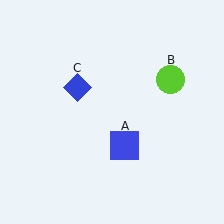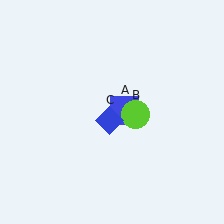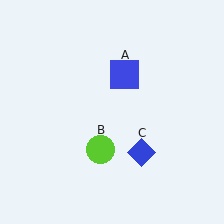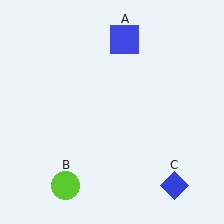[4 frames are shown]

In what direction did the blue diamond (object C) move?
The blue diamond (object C) moved down and to the right.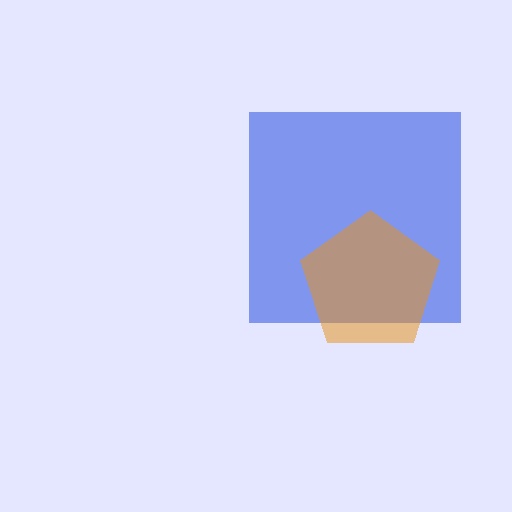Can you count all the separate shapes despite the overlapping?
Yes, there are 2 separate shapes.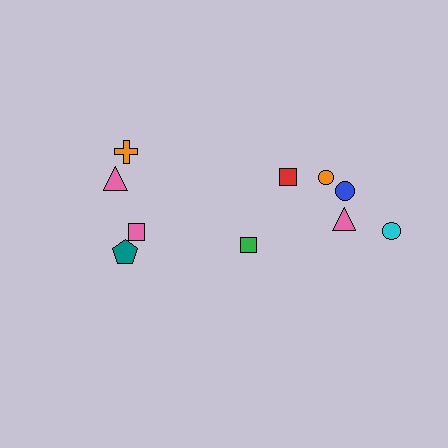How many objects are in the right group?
There are 6 objects.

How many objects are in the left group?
There are 4 objects.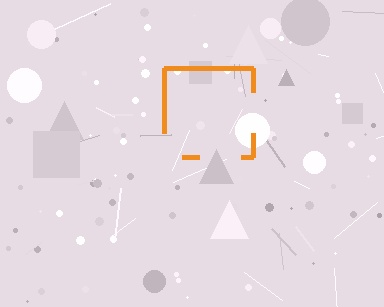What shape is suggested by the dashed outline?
The dashed outline suggests a square.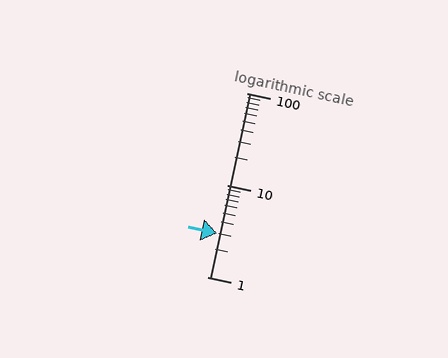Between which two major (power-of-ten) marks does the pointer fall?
The pointer is between 1 and 10.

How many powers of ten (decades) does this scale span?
The scale spans 2 decades, from 1 to 100.